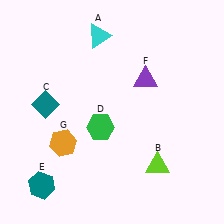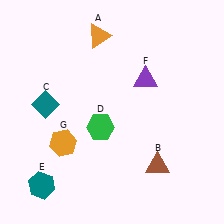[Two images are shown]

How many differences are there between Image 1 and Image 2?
There are 2 differences between the two images.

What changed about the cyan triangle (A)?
In Image 1, A is cyan. In Image 2, it changed to orange.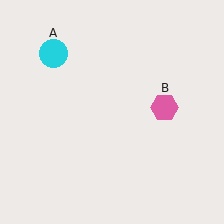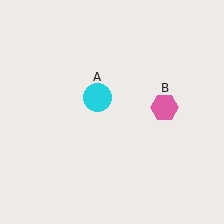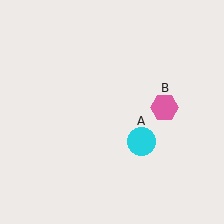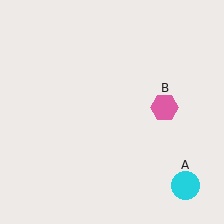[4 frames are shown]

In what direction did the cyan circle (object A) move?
The cyan circle (object A) moved down and to the right.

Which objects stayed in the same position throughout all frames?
Pink hexagon (object B) remained stationary.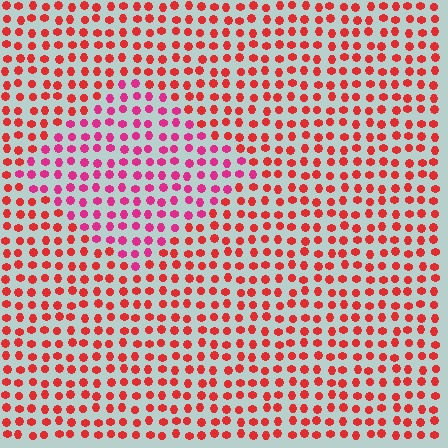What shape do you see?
I see a diamond.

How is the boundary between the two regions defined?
The boundary is defined purely by a slight shift in hue (about 32 degrees). Spacing, size, and orientation are identical on both sides.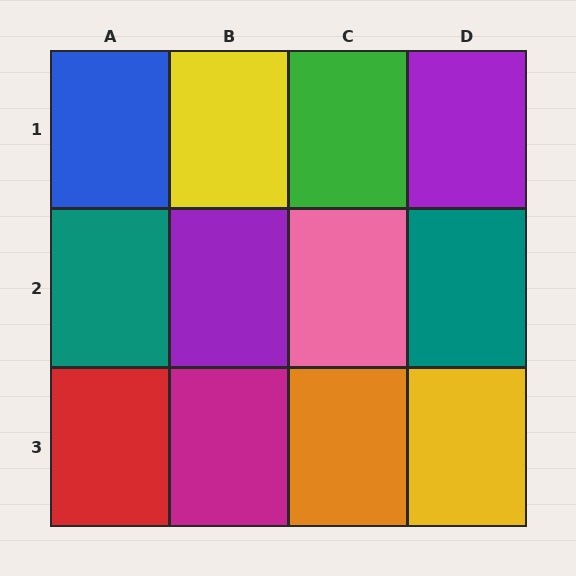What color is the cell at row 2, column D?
Teal.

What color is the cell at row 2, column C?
Pink.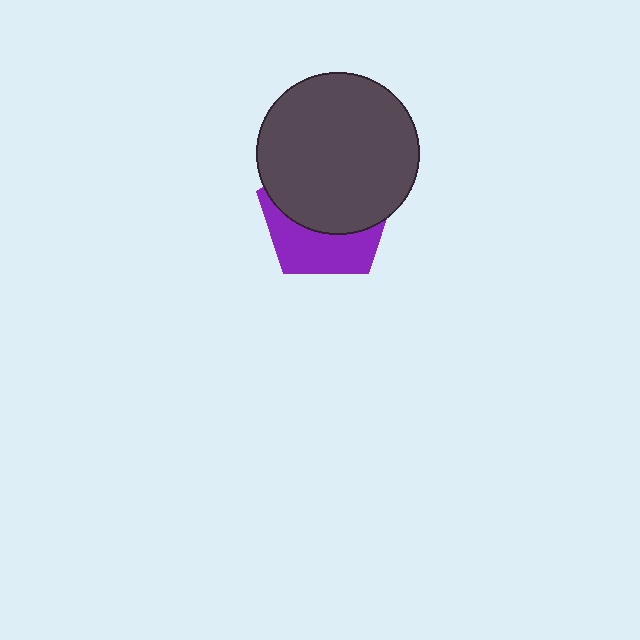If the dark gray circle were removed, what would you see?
You would see the complete purple pentagon.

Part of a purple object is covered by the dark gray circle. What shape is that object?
It is a pentagon.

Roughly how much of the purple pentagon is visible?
A small part of it is visible (roughly 39%).